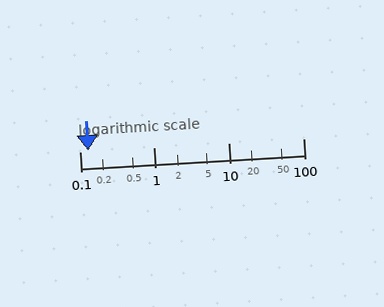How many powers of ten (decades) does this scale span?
The scale spans 3 decades, from 0.1 to 100.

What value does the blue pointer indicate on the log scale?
The pointer indicates approximately 0.13.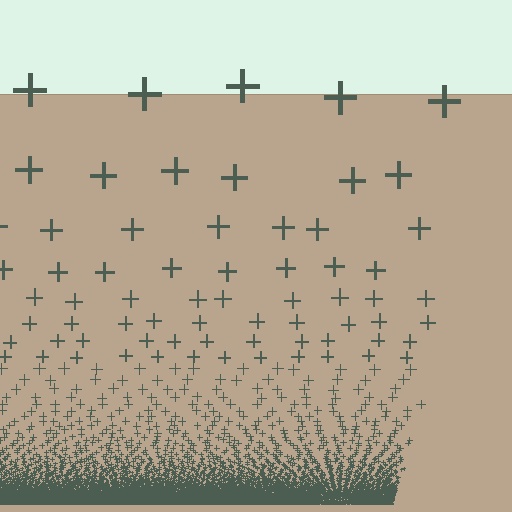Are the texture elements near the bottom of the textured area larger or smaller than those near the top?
Smaller. The gradient is inverted — elements near the bottom are smaller and denser.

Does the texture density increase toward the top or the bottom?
Density increases toward the bottom.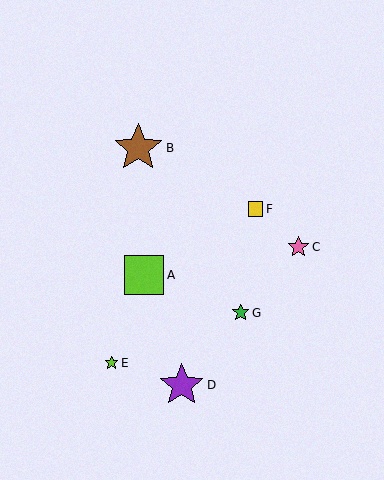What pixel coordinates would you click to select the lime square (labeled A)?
Click at (144, 275) to select the lime square A.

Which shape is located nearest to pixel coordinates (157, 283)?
The lime square (labeled A) at (144, 275) is nearest to that location.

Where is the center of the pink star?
The center of the pink star is at (298, 247).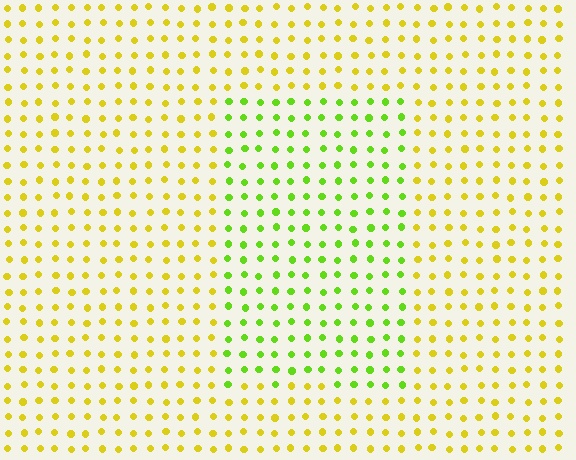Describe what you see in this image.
The image is filled with small yellow elements in a uniform arrangement. A rectangle-shaped region is visible where the elements are tinted to a slightly different hue, forming a subtle color boundary.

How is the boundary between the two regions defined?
The boundary is defined purely by a slight shift in hue (about 42 degrees). Spacing, size, and orientation are identical on both sides.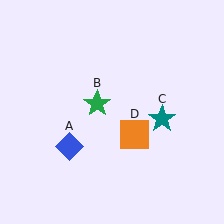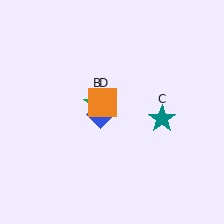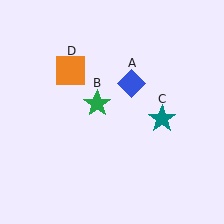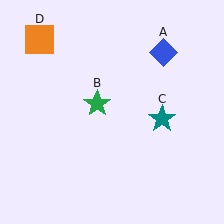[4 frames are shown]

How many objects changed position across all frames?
2 objects changed position: blue diamond (object A), orange square (object D).